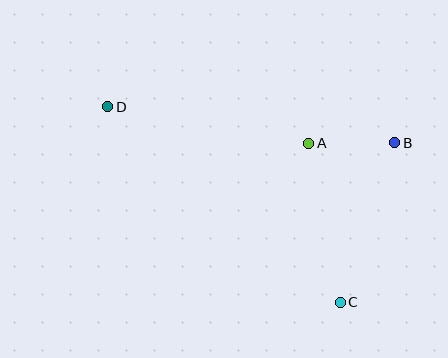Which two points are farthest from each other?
Points C and D are farthest from each other.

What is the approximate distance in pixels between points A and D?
The distance between A and D is approximately 204 pixels.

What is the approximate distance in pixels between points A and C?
The distance between A and C is approximately 162 pixels.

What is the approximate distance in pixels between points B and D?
The distance between B and D is approximately 290 pixels.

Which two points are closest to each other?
Points A and B are closest to each other.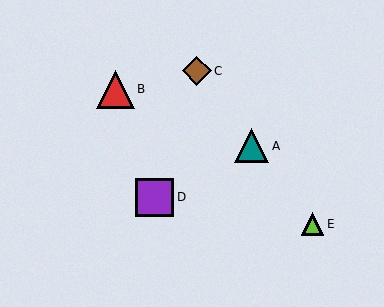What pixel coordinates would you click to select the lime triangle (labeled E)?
Click at (313, 224) to select the lime triangle E.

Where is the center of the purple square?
The center of the purple square is at (155, 197).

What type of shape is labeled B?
Shape B is a red triangle.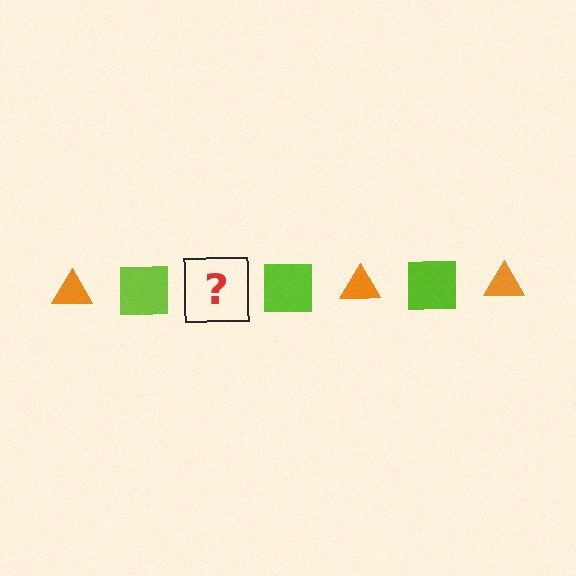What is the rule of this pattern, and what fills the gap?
The rule is that the pattern alternates between orange triangle and lime square. The gap should be filled with an orange triangle.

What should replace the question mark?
The question mark should be replaced with an orange triangle.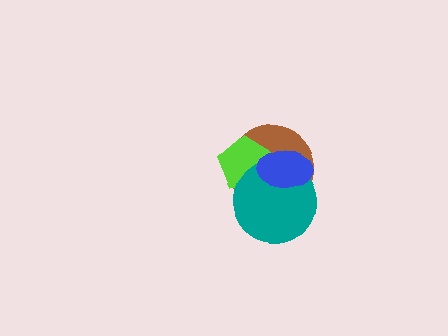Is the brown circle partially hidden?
Yes, it is partially covered by another shape.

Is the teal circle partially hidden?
Yes, it is partially covered by another shape.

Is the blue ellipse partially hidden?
No, no other shape covers it.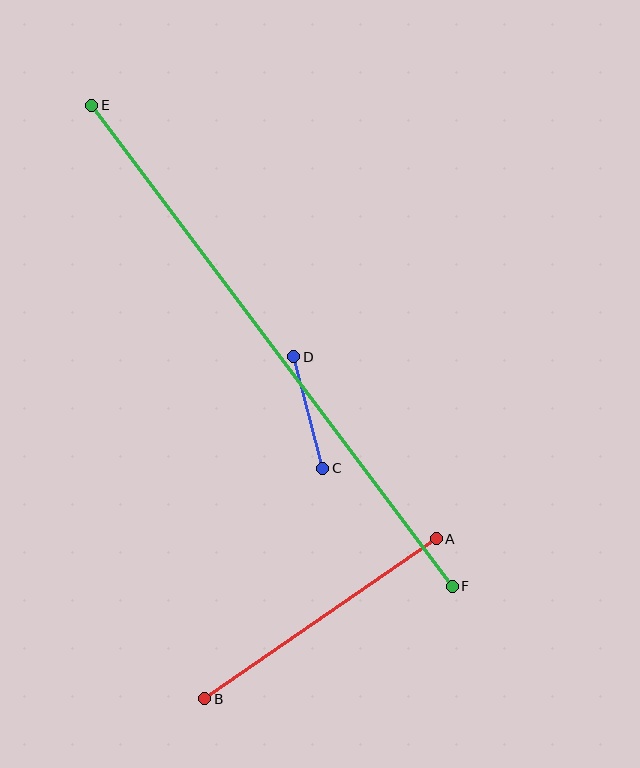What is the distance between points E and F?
The distance is approximately 601 pixels.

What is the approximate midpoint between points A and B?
The midpoint is at approximately (321, 619) pixels.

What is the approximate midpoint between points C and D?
The midpoint is at approximately (308, 413) pixels.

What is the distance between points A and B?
The distance is approximately 281 pixels.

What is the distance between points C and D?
The distance is approximately 115 pixels.